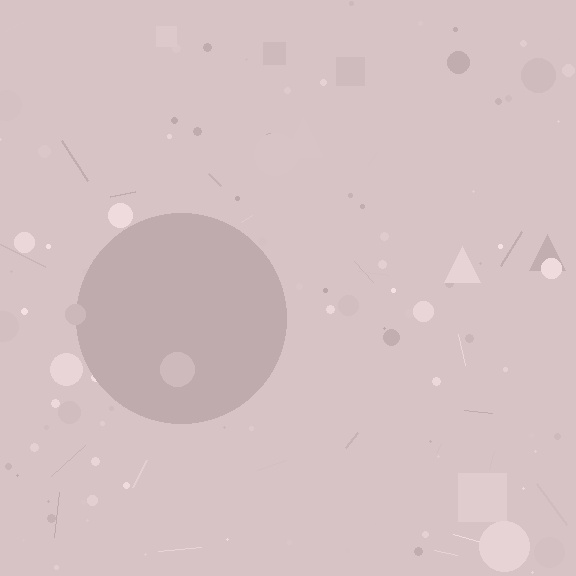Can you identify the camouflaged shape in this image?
The camouflaged shape is a circle.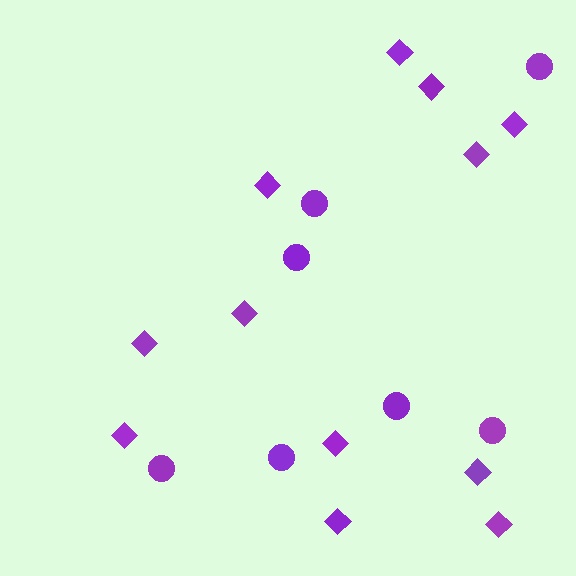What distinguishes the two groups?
There are 2 groups: one group of circles (7) and one group of diamonds (12).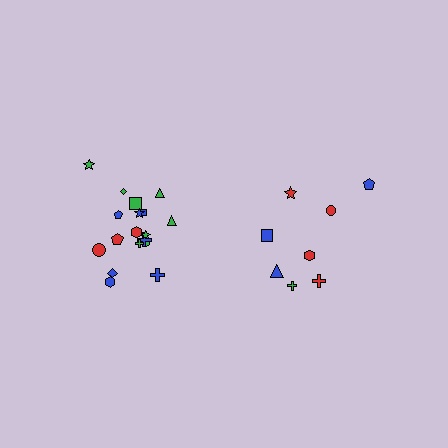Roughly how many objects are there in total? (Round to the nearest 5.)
Roughly 25 objects in total.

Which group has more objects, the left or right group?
The left group.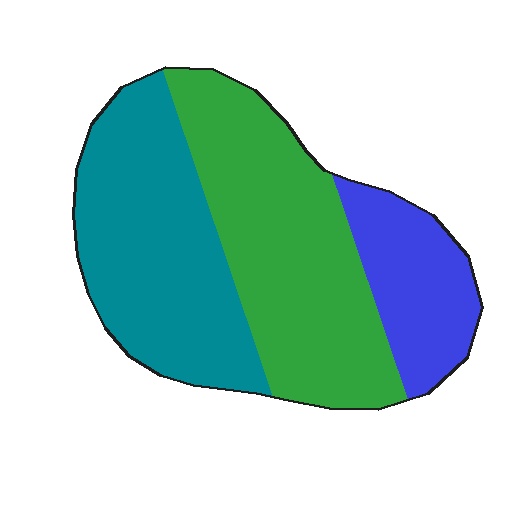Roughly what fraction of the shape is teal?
Teal covers 39% of the shape.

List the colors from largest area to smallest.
From largest to smallest: green, teal, blue.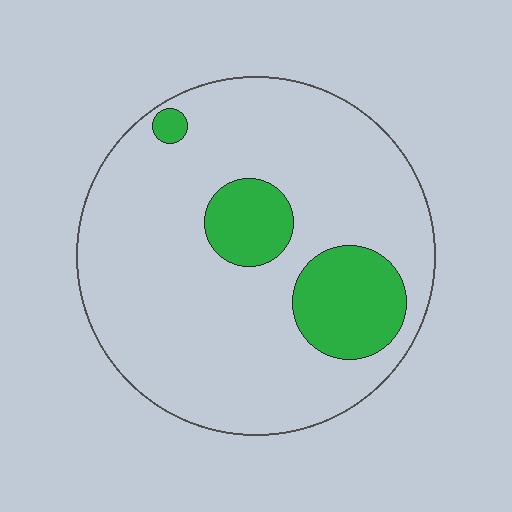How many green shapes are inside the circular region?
3.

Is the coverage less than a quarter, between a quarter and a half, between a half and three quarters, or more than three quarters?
Less than a quarter.